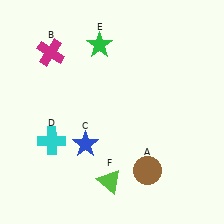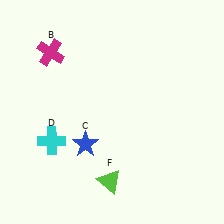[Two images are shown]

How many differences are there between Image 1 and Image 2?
There are 2 differences between the two images.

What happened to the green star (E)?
The green star (E) was removed in Image 2. It was in the top-left area of Image 1.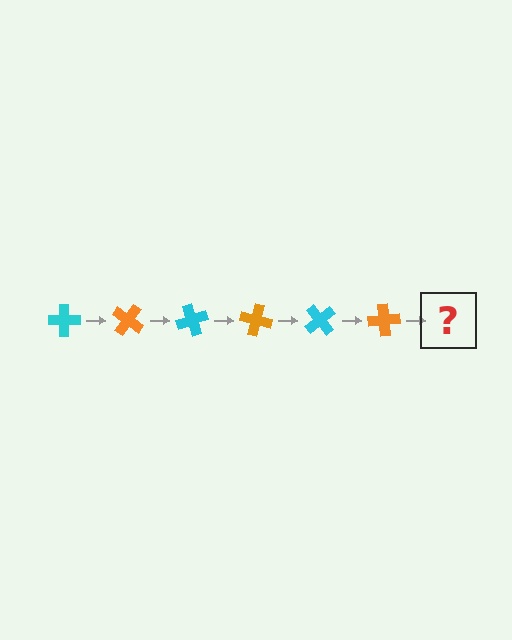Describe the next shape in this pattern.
It should be a cyan cross, rotated 210 degrees from the start.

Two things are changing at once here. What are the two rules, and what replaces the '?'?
The two rules are that it rotates 35 degrees each step and the color cycles through cyan and orange. The '?' should be a cyan cross, rotated 210 degrees from the start.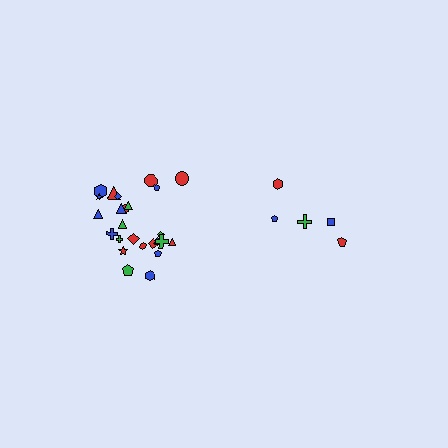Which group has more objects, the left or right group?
The left group.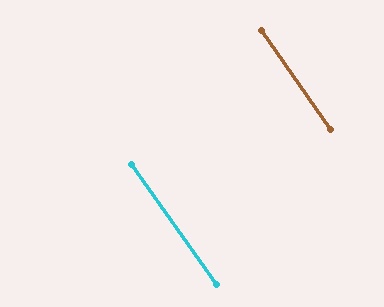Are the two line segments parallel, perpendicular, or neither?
Parallel — their directions differ by only 0.4°.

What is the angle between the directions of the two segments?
Approximately 0 degrees.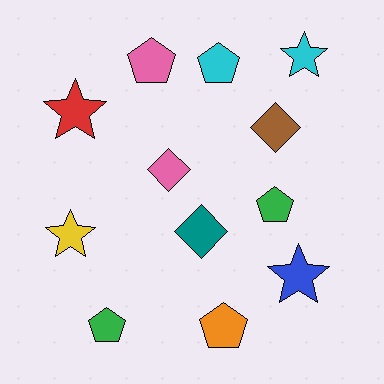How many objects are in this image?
There are 12 objects.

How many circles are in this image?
There are no circles.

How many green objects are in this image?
There are 2 green objects.